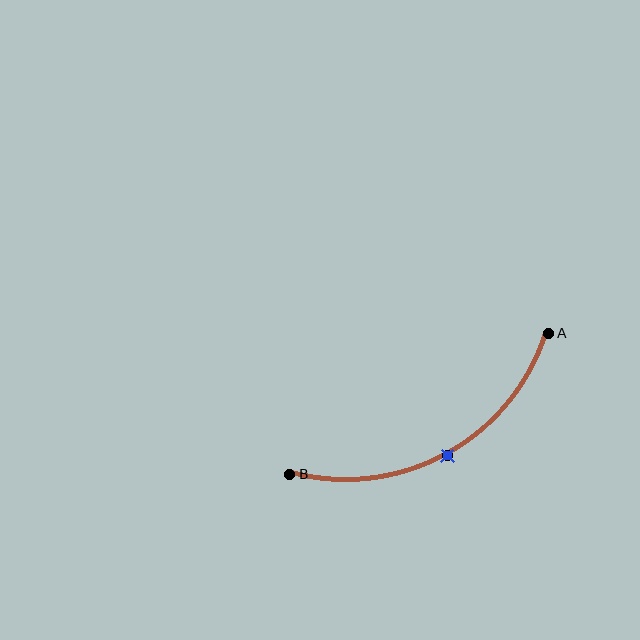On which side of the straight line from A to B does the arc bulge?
The arc bulges below the straight line connecting A and B.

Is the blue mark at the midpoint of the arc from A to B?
Yes. The blue mark lies on the arc at equal arc-length from both A and B — it is the arc midpoint.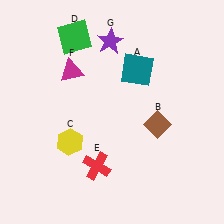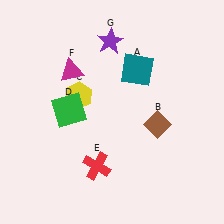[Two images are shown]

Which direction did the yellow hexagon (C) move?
The yellow hexagon (C) moved up.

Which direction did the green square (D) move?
The green square (D) moved down.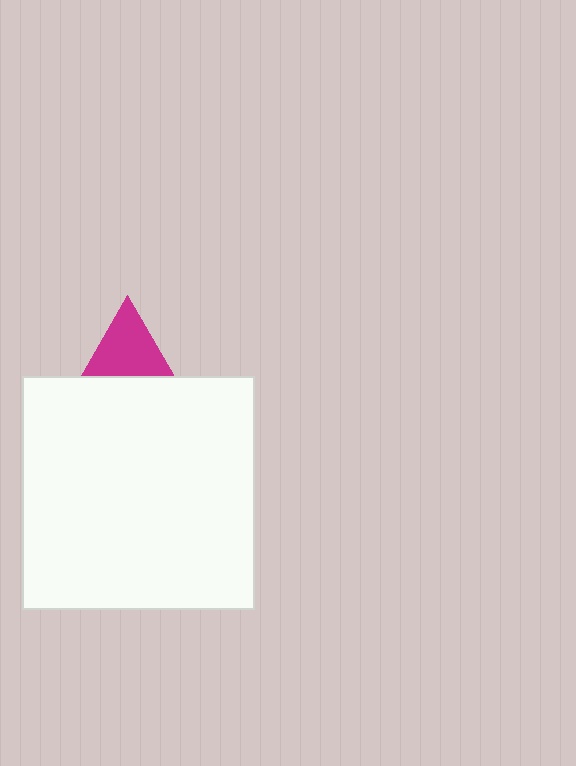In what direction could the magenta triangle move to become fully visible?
The magenta triangle could move up. That would shift it out from behind the white square entirely.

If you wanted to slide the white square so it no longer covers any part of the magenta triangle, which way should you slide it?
Slide it down — that is the most direct way to separate the two shapes.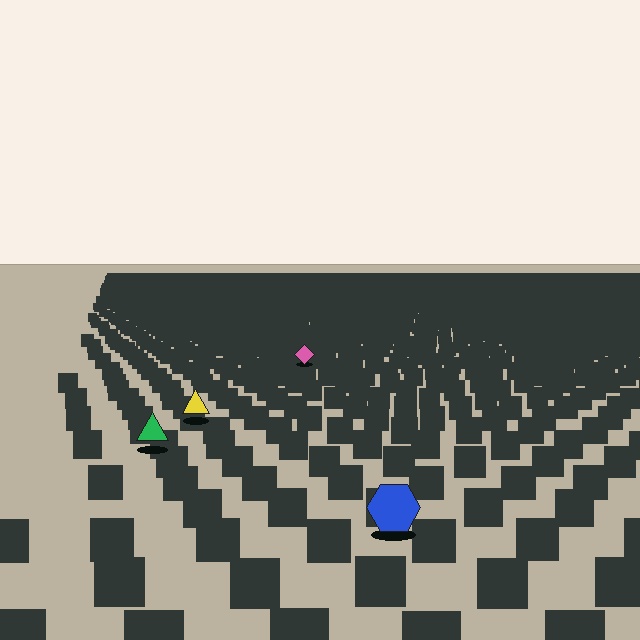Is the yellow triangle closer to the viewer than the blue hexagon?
No. The blue hexagon is closer — you can tell from the texture gradient: the ground texture is coarser near it.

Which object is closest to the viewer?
The blue hexagon is closest. The texture marks near it are larger and more spread out.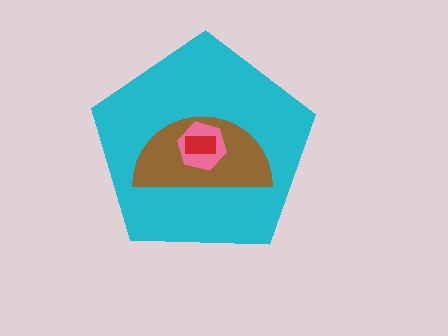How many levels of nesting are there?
4.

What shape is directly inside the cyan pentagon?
The brown semicircle.